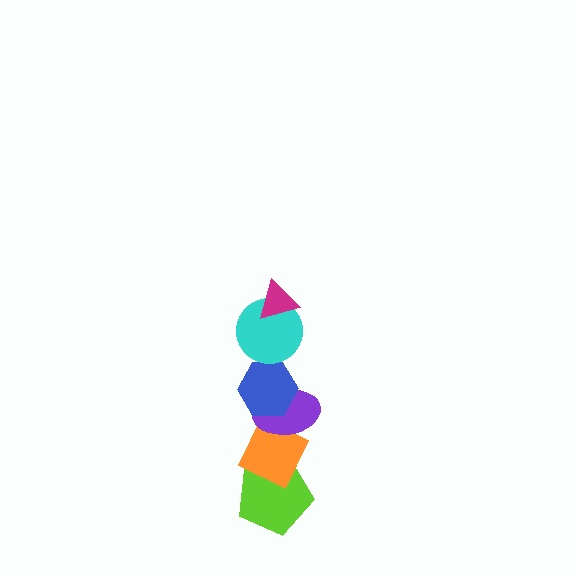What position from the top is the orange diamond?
The orange diamond is 5th from the top.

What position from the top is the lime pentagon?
The lime pentagon is 6th from the top.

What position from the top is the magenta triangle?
The magenta triangle is 1st from the top.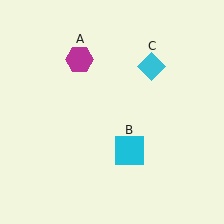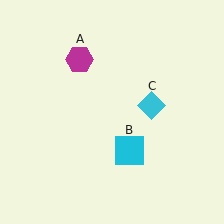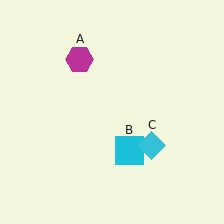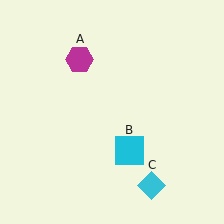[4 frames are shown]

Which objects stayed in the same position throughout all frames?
Magenta hexagon (object A) and cyan square (object B) remained stationary.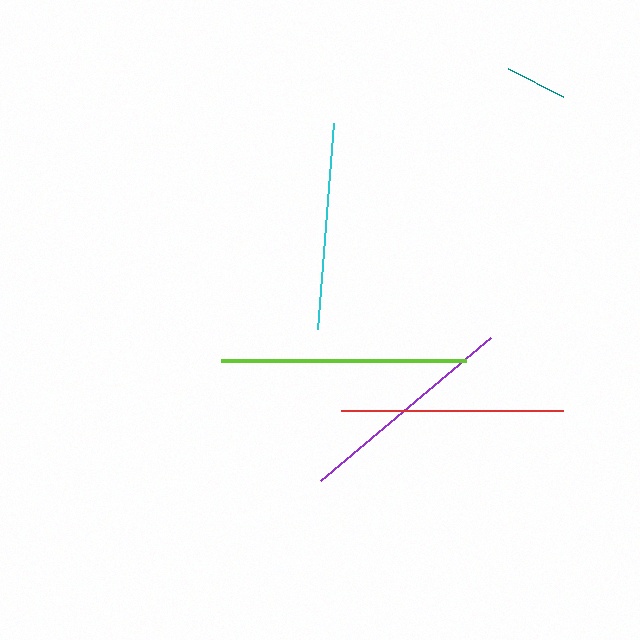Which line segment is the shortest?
The teal line is the shortest at approximately 62 pixels.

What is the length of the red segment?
The red segment is approximately 221 pixels long.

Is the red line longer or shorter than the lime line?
The lime line is longer than the red line.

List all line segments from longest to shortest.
From longest to shortest: lime, purple, red, cyan, teal.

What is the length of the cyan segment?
The cyan segment is approximately 206 pixels long.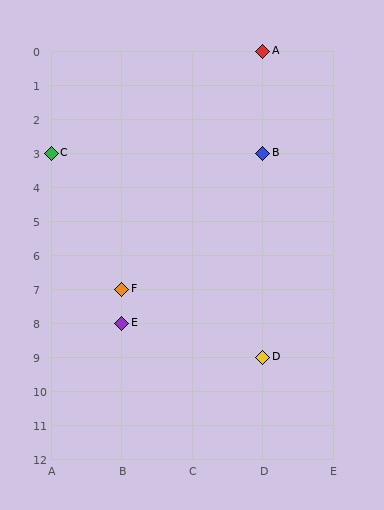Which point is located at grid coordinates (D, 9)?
Point D is at (D, 9).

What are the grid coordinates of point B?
Point B is at grid coordinates (D, 3).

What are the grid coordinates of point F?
Point F is at grid coordinates (B, 7).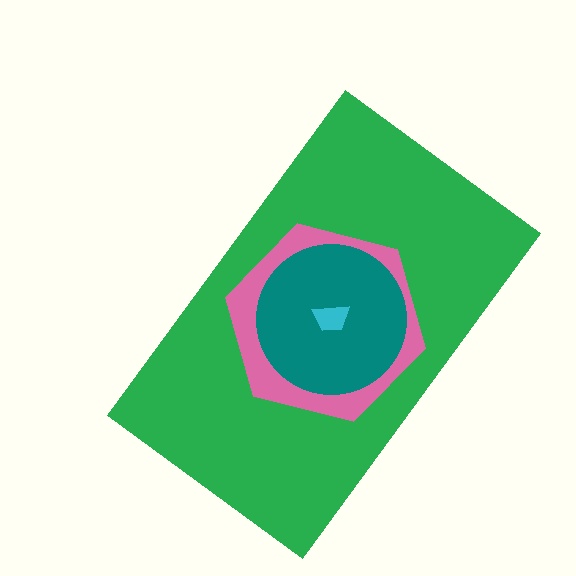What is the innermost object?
The cyan trapezoid.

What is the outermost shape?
The green rectangle.